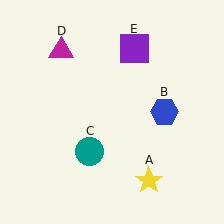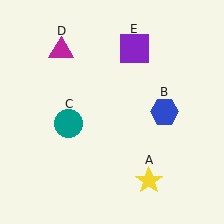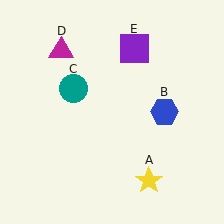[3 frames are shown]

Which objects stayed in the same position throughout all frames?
Yellow star (object A) and blue hexagon (object B) and magenta triangle (object D) and purple square (object E) remained stationary.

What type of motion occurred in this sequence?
The teal circle (object C) rotated clockwise around the center of the scene.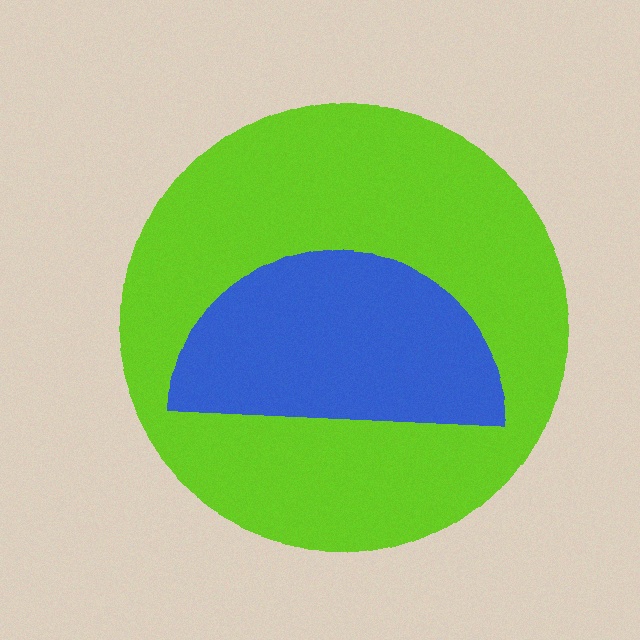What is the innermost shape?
The blue semicircle.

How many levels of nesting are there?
2.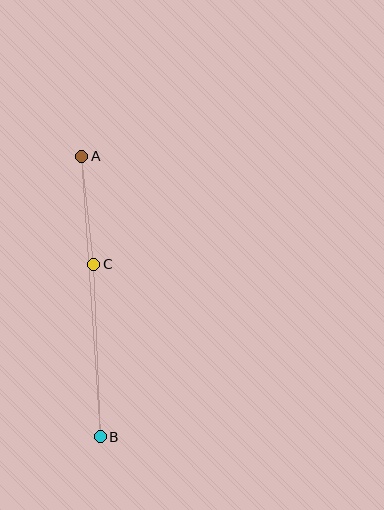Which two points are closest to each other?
Points A and C are closest to each other.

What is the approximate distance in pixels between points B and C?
The distance between B and C is approximately 173 pixels.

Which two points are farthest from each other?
Points A and B are farthest from each other.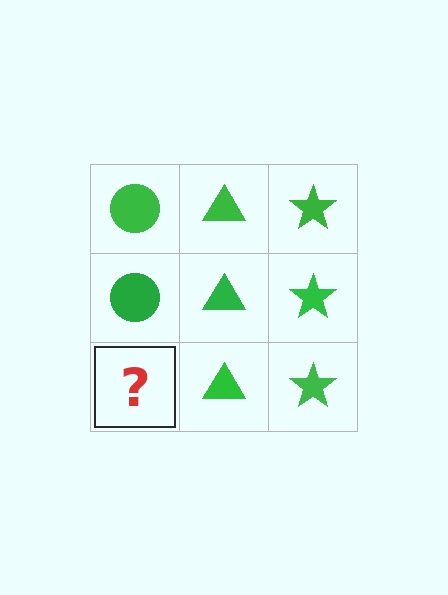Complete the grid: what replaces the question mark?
The question mark should be replaced with a green circle.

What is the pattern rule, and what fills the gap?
The rule is that each column has a consistent shape. The gap should be filled with a green circle.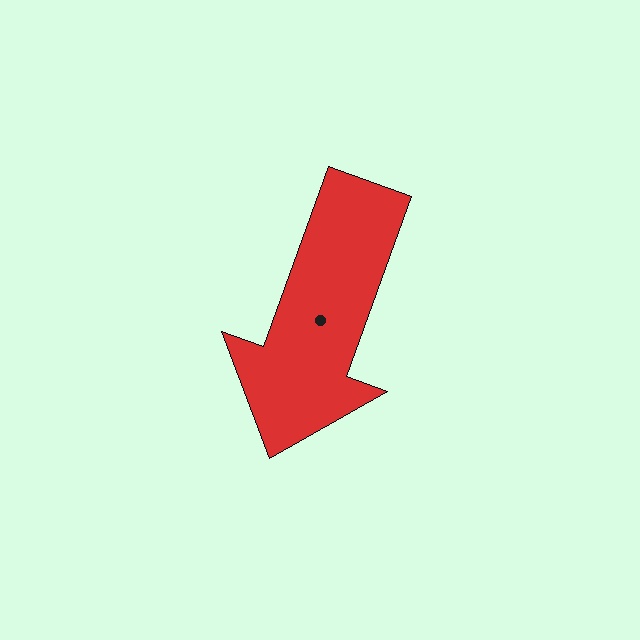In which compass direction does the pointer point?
South.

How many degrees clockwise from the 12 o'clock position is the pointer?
Approximately 200 degrees.